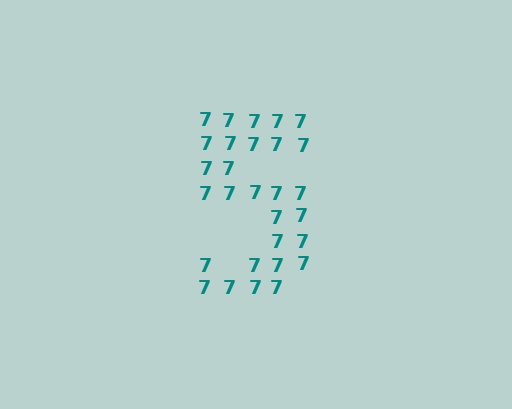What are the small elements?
The small elements are digit 7's.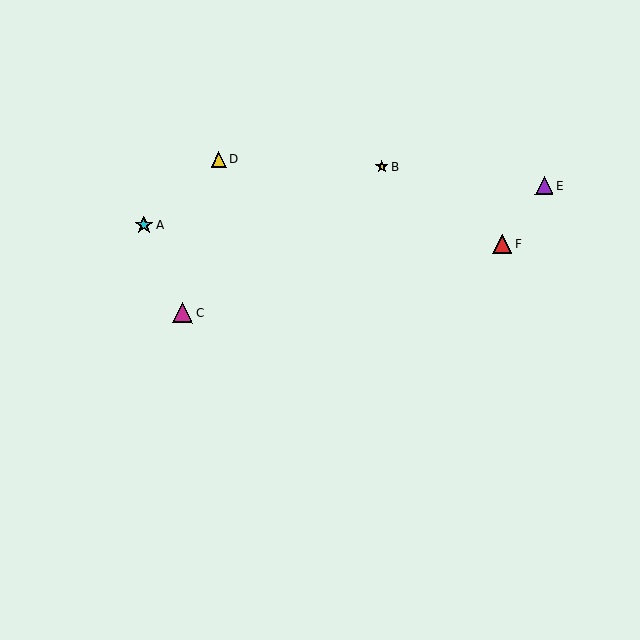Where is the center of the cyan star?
The center of the cyan star is at (144, 225).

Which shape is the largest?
The magenta triangle (labeled C) is the largest.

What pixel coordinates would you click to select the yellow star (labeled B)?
Click at (382, 166) to select the yellow star B.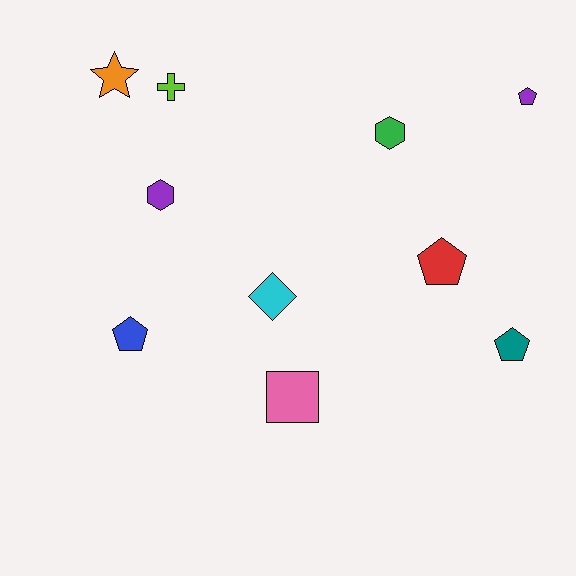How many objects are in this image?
There are 10 objects.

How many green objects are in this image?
There is 1 green object.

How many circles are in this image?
There are no circles.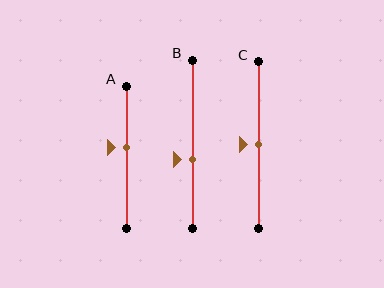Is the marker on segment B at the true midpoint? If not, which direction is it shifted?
No, the marker on segment B is shifted downward by about 9% of the segment length.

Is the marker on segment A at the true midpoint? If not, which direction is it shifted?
No, the marker on segment A is shifted upward by about 7% of the segment length.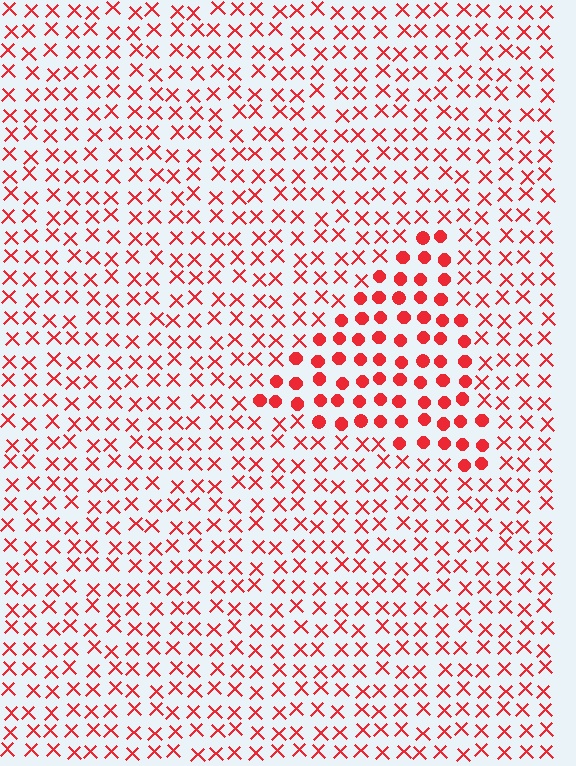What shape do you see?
I see a triangle.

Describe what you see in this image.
The image is filled with small red elements arranged in a uniform grid. A triangle-shaped region contains circles, while the surrounding area contains X marks. The boundary is defined purely by the change in element shape.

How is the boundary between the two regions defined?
The boundary is defined by a change in element shape: circles inside vs. X marks outside. All elements share the same color and spacing.